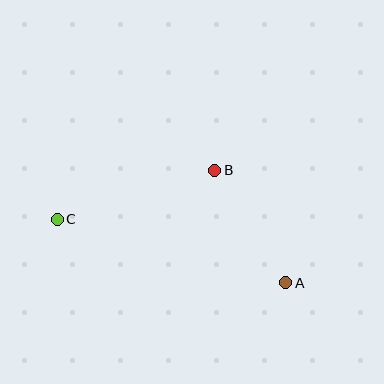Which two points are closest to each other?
Points A and B are closest to each other.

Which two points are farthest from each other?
Points A and C are farthest from each other.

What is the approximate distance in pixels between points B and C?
The distance between B and C is approximately 165 pixels.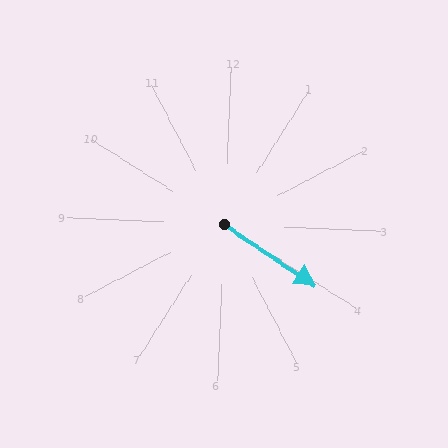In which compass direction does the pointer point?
Southeast.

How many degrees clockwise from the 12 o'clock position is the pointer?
Approximately 121 degrees.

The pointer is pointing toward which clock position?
Roughly 4 o'clock.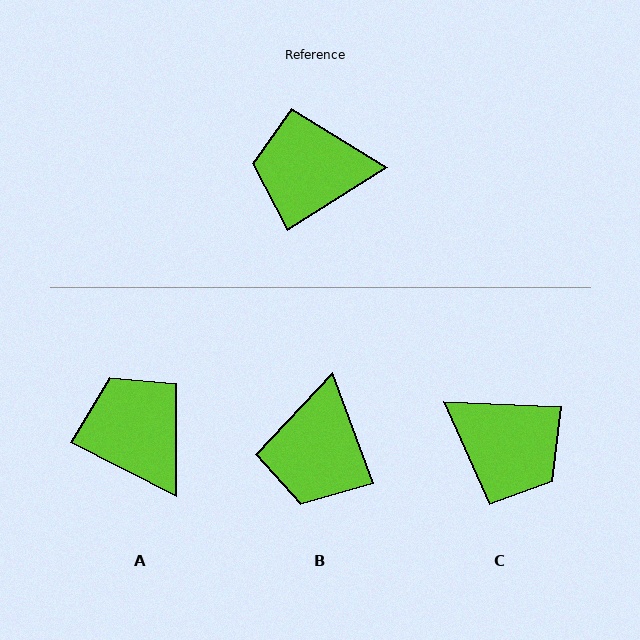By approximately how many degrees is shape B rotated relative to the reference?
Approximately 78 degrees counter-clockwise.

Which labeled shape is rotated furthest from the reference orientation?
C, about 145 degrees away.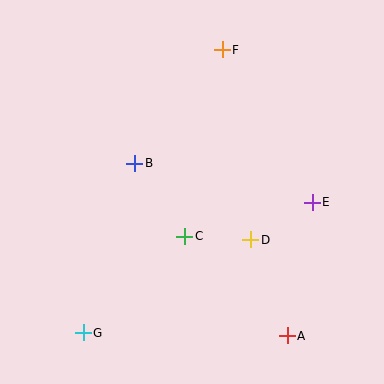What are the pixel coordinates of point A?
Point A is at (287, 336).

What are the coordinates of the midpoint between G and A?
The midpoint between G and A is at (185, 334).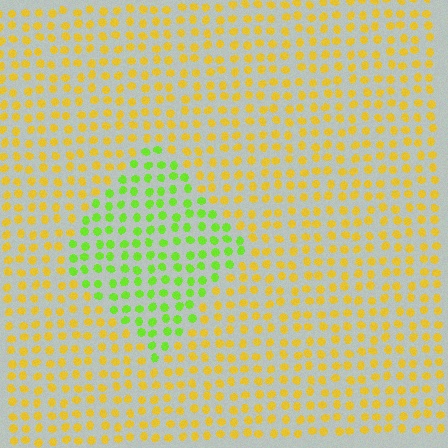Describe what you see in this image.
The image is filled with small yellow elements in a uniform arrangement. A diamond-shaped region is visible where the elements are tinted to a slightly different hue, forming a subtle color boundary.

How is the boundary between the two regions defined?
The boundary is defined purely by a slight shift in hue (about 51 degrees). Spacing, size, and orientation are identical on both sides.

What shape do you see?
I see a diamond.